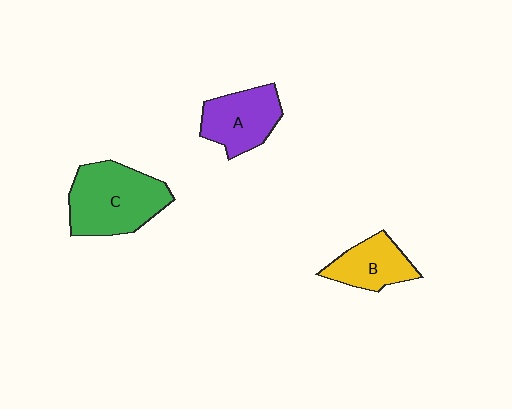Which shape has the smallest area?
Shape B (yellow).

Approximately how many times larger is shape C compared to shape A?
Approximately 1.5 times.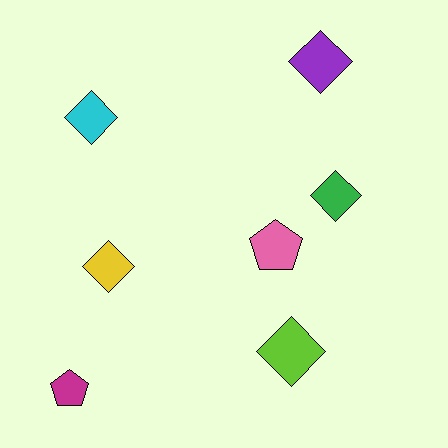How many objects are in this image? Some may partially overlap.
There are 7 objects.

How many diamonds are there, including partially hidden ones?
There are 5 diamonds.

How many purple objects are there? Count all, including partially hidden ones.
There is 1 purple object.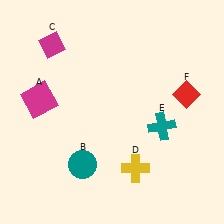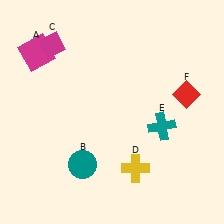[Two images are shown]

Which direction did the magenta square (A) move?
The magenta square (A) moved up.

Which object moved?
The magenta square (A) moved up.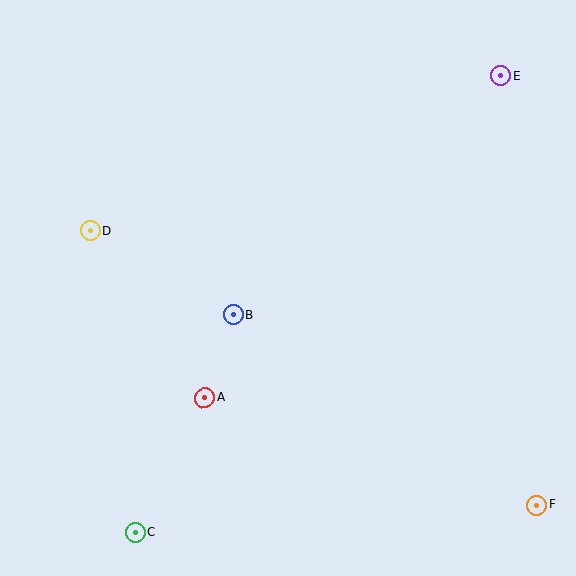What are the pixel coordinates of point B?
Point B is at (233, 315).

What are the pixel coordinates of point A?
Point A is at (204, 398).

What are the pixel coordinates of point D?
Point D is at (90, 231).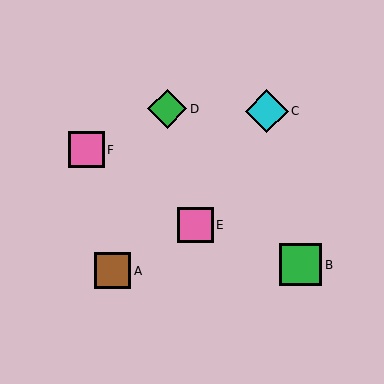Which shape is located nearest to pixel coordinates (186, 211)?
The pink square (labeled E) at (195, 225) is nearest to that location.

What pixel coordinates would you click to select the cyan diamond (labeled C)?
Click at (267, 111) to select the cyan diamond C.